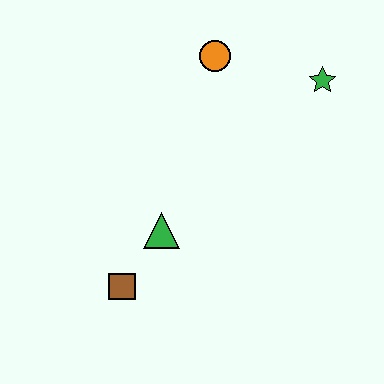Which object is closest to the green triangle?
The brown square is closest to the green triangle.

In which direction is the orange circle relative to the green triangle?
The orange circle is above the green triangle.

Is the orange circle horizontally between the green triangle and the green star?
Yes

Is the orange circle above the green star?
Yes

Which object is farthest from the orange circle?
The brown square is farthest from the orange circle.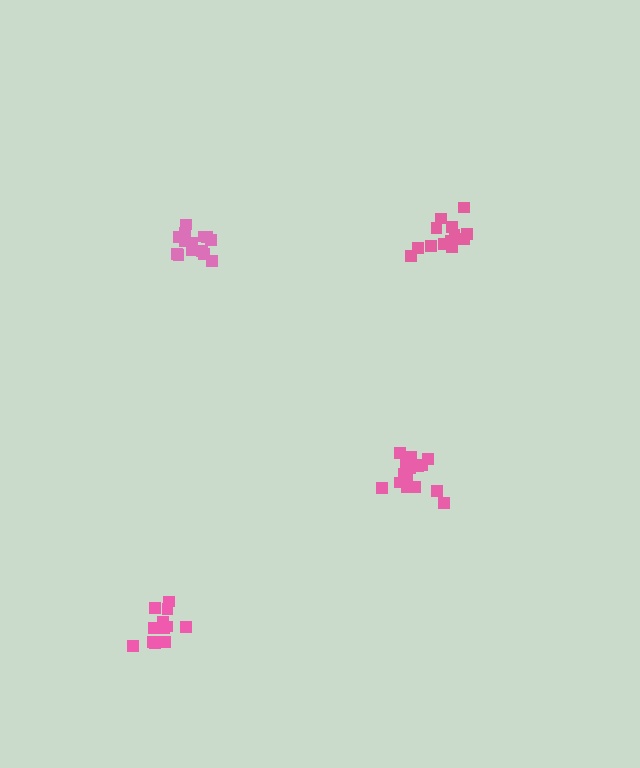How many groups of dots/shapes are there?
There are 4 groups.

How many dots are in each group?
Group 1: 14 dots, Group 2: 14 dots, Group 3: 15 dots, Group 4: 12 dots (55 total).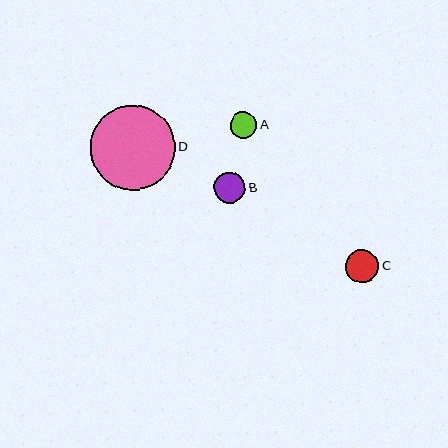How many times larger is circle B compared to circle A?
Circle B is approximately 1.2 times the size of circle A.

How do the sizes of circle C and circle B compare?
Circle C and circle B are approximately the same size.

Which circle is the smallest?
Circle A is the smallest with a size of approximately 26 pixels.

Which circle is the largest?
Circle D is the largest with a size of approximately 84 pixels.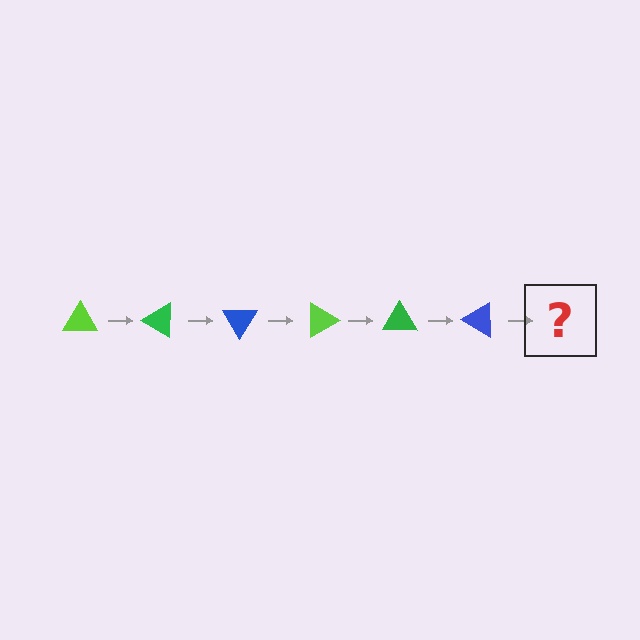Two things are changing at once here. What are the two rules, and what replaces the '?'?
The two rules are that it rotates 30 degrees each step and the color cycles through lime, green, and blue. The '?' should be a lime triangle, rotated 180 degrees from the start.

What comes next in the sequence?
The next element should be a lime triangle, rotated 180 degrees from the start.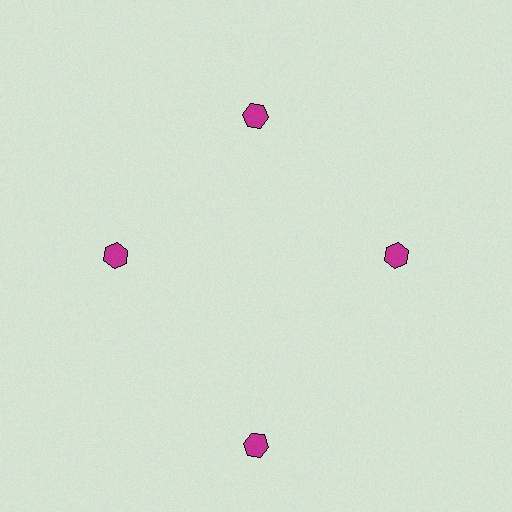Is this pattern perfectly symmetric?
No. The 4 magenta hexagons are arranged in a ring, but one element near the 6 o'clock position is pushed outward from the center, breaking the 4-fold rotational symmetry.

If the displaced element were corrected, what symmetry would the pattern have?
It would have 4-fold rotational symmetry — the pattern would map onto itself every 90 degrees.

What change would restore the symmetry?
The symmetry would be restored by moving it inward, back onto the ring so that all 4 hexagons sit at equal angles and equal distance from the center.